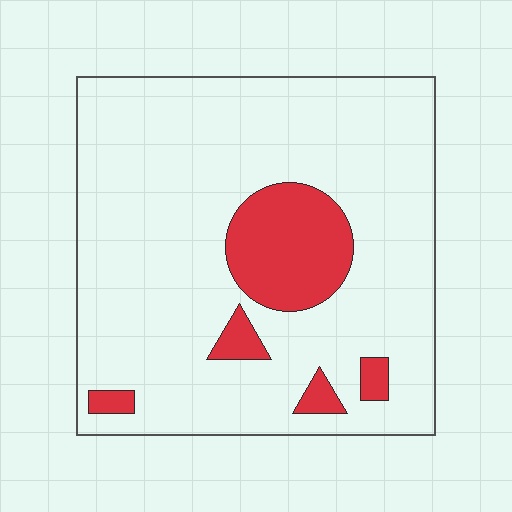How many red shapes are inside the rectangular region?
5.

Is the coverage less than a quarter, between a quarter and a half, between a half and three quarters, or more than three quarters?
Less than a quarter.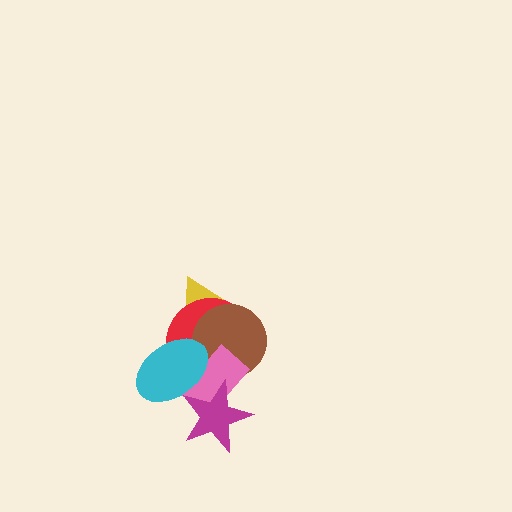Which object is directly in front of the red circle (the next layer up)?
The brown circle is directly in front of the red circle.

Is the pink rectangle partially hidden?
Yes, it is partially covered by another shape.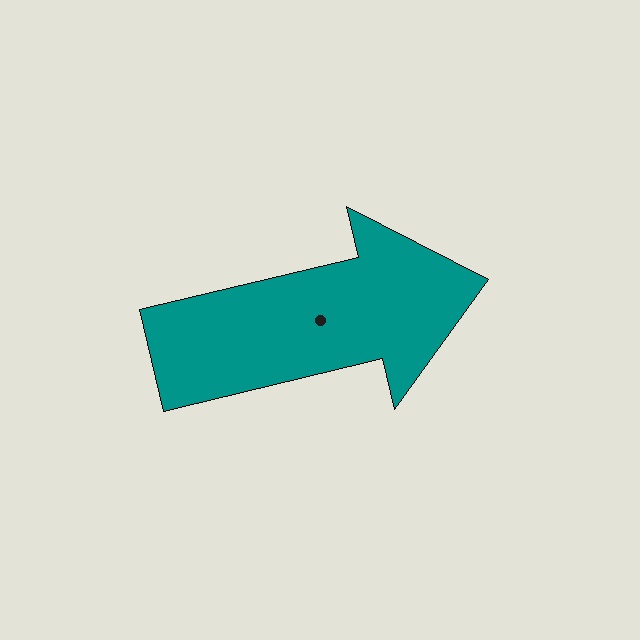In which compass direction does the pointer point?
East.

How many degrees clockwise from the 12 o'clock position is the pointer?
Approximately 77 degrees.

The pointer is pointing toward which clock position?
Roughly 3 o'clock.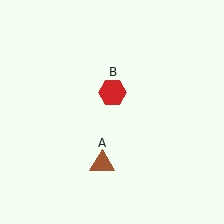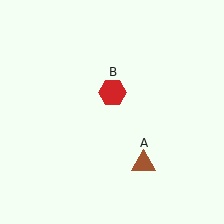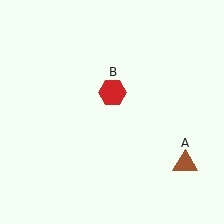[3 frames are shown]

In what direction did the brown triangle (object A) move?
The brown triangle (object A) moved right.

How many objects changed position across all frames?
1 object changed position: brown triangle (object A).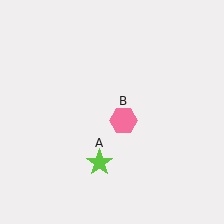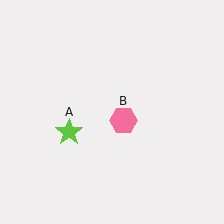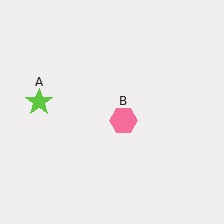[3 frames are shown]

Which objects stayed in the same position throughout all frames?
Pink hexagon (object B) remained stationary.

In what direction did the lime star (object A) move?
The lime star (object A) moved up and to the left.